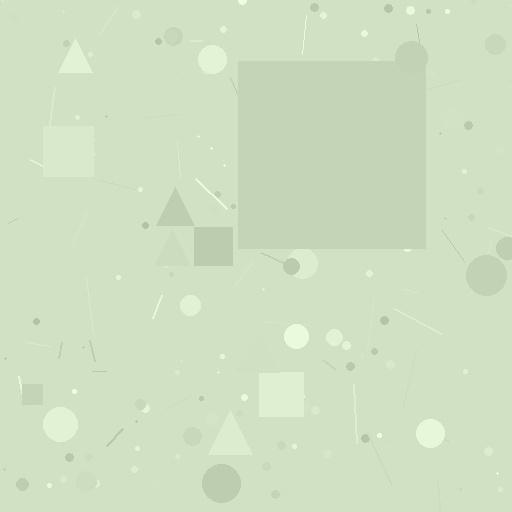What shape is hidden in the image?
A square is hidden in the image.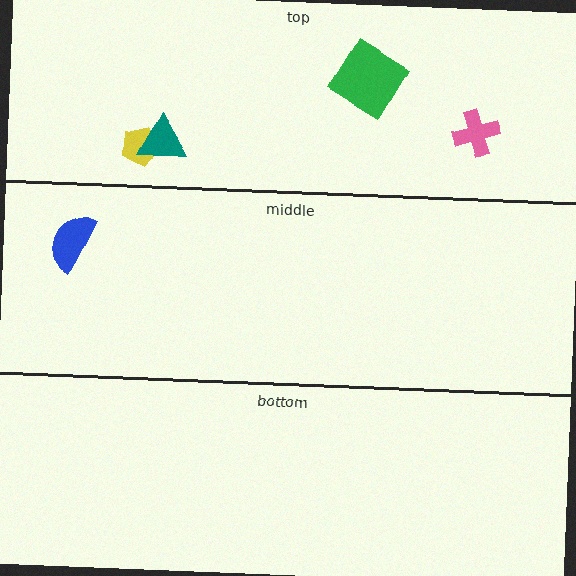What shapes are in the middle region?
The blue semicircle.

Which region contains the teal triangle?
The top region.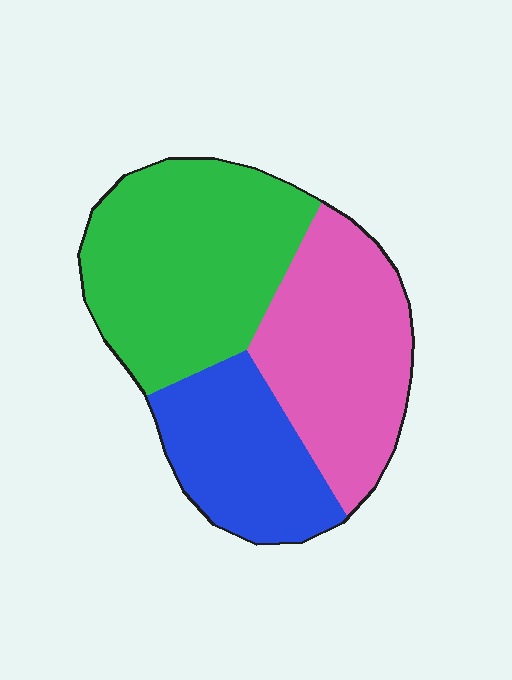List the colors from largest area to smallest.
From largest to smallest: green, pink, blue.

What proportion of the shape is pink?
Pink takes up between a quarter and a half of the shape.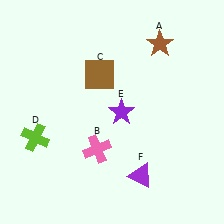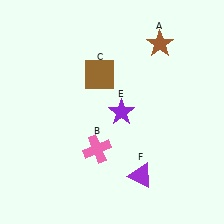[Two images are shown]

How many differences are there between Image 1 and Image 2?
There is 1 difference between the two images.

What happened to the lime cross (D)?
The lime cross (D) was removed in Image 2. It was in the bottom-left area of Image 1.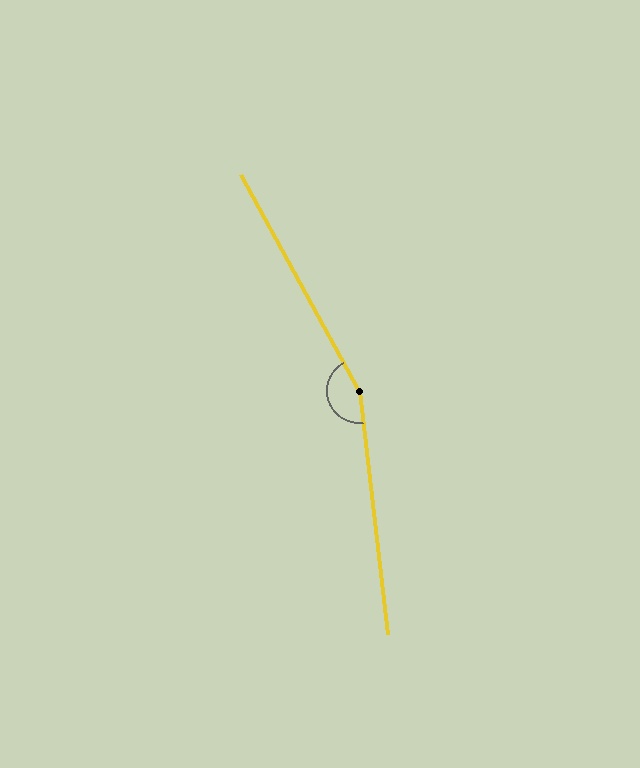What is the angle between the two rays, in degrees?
Approximately 158 degrees.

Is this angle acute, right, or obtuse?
It is obtuse.